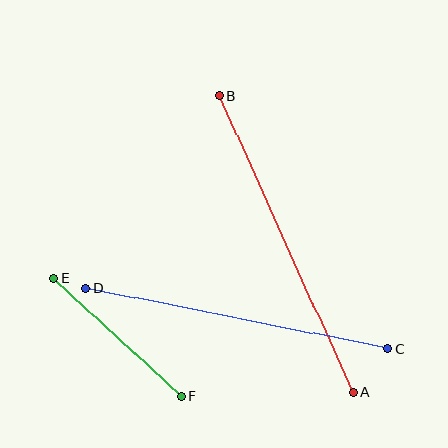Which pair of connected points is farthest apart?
Points A and B are farthest apart.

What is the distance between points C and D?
The distance is approximately 307 pixels.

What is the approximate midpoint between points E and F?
The midpoint is at approximately (118, 337) pixels.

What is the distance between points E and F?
The distance is approximately 174 pixels.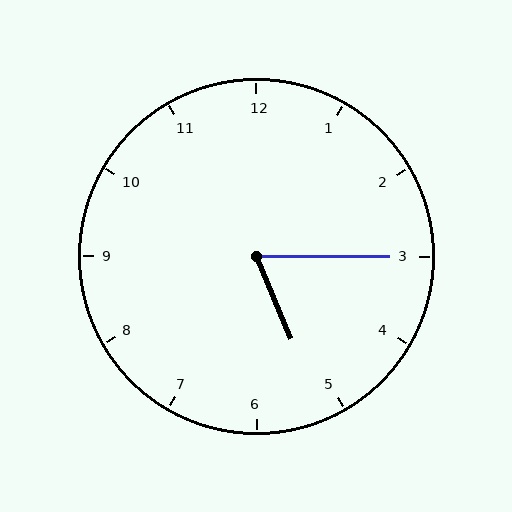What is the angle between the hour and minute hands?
Approximately 68 degrees.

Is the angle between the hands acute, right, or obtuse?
It is acute.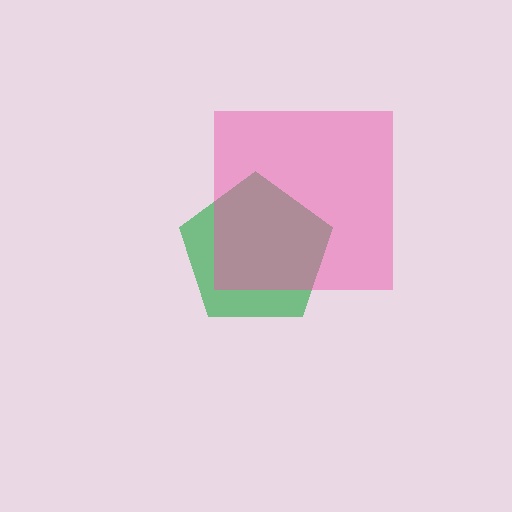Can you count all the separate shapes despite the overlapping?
Yes, there are 2 separate shapes.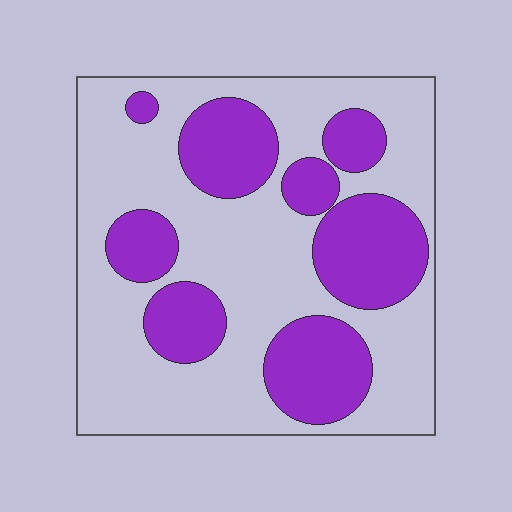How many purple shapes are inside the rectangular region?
8.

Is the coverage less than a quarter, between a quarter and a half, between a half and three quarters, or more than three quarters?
Between a quarter and a half.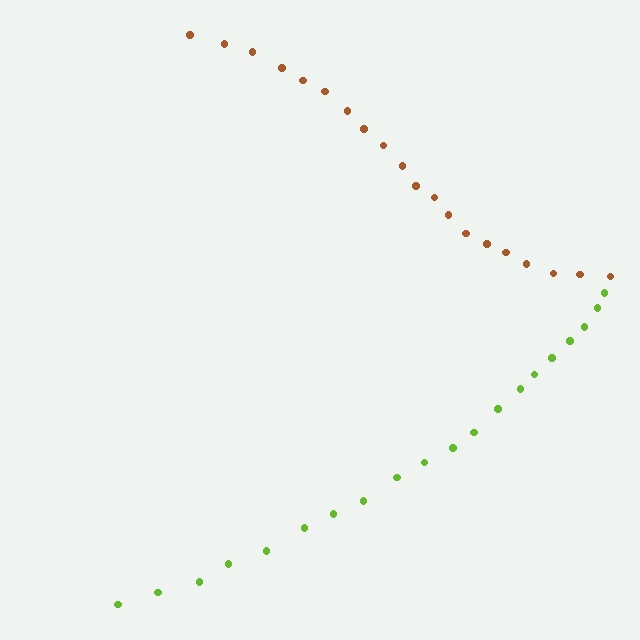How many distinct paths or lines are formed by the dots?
There are 2 distinct paths.